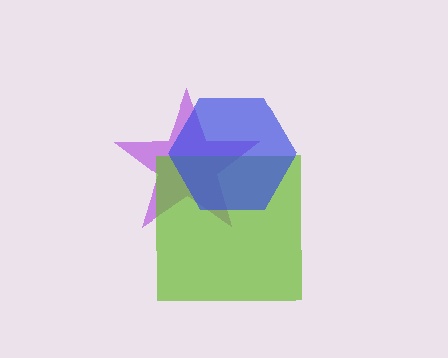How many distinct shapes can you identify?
There are 3 distinct shapes: a purple star, a lime square, a blue hexagon.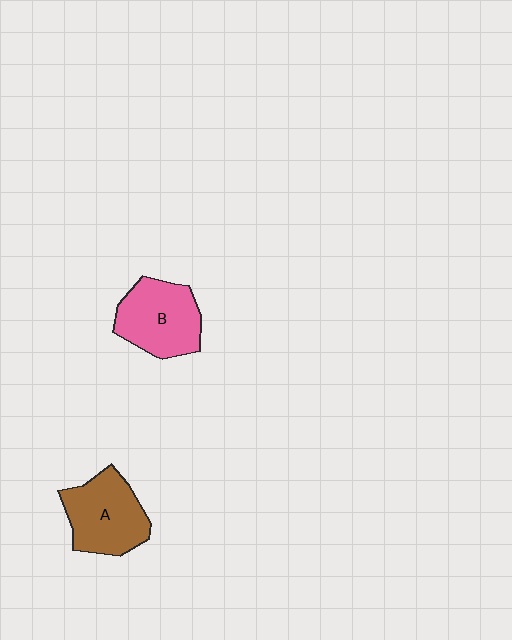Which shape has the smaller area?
Shape B (pink).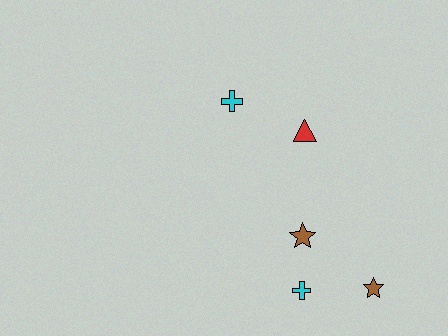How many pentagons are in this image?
There are no pentagons.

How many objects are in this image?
There are 5 objects.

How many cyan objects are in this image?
There are 2 cyan objects.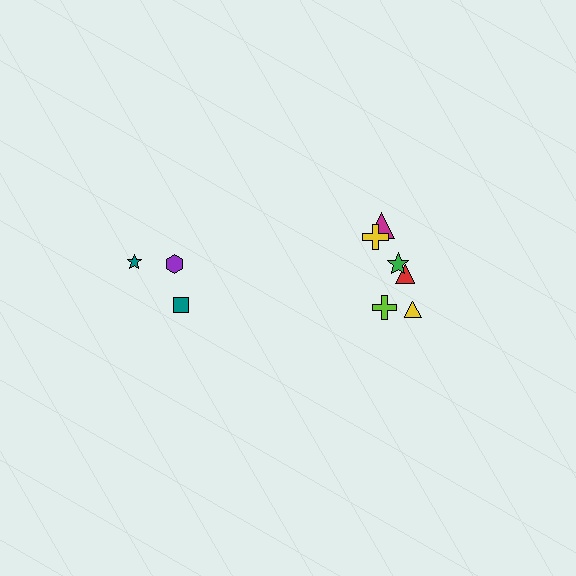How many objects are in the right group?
There are 6 objects.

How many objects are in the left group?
There are 3 objects.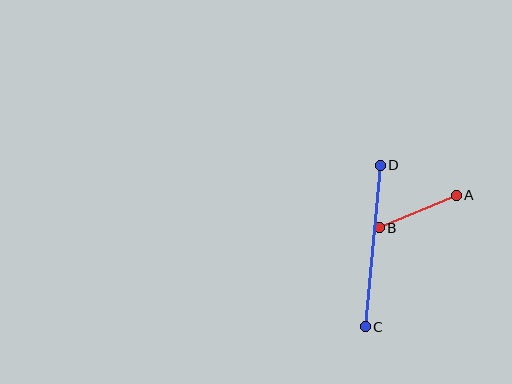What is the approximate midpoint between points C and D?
The midpoint is at approximately (373, 246) pixels.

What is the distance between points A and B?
The distance is approximately 84 pixels.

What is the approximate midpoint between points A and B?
The midpoint is at approximately (418, 212) pixels.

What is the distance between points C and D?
The distance is approximately 162 pixels.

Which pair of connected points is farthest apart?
Points C and D are farthest apart.